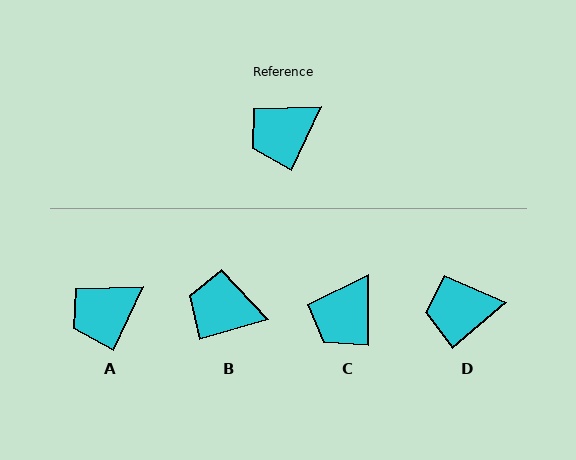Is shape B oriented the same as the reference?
No, it is off by about 49 degrees.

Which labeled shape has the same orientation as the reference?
A.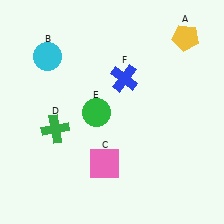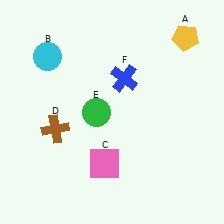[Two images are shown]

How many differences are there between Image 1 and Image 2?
There is 1 difference between the two images.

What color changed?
The cross (D) changed from green in Image 1 to brown in Image 2.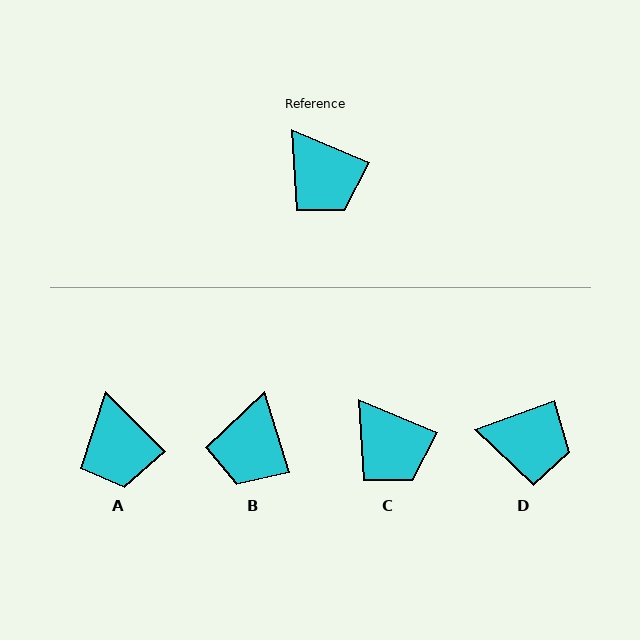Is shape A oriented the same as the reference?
No, it is off by about 22 degrees.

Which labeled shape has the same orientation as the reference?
C.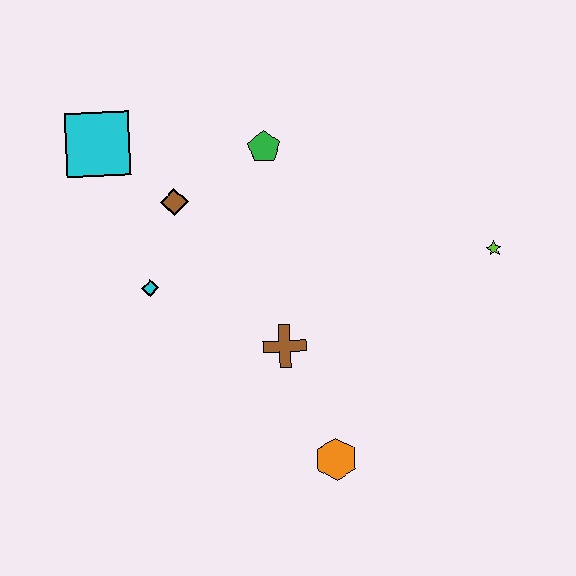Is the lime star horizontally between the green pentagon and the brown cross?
No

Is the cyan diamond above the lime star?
No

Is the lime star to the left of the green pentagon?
No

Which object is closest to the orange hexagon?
The brown cross is closest to the orange hexagon.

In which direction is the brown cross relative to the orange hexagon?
The brown cross is above the orange hexagon.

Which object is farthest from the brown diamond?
The lime star is farthest from the brown diamond.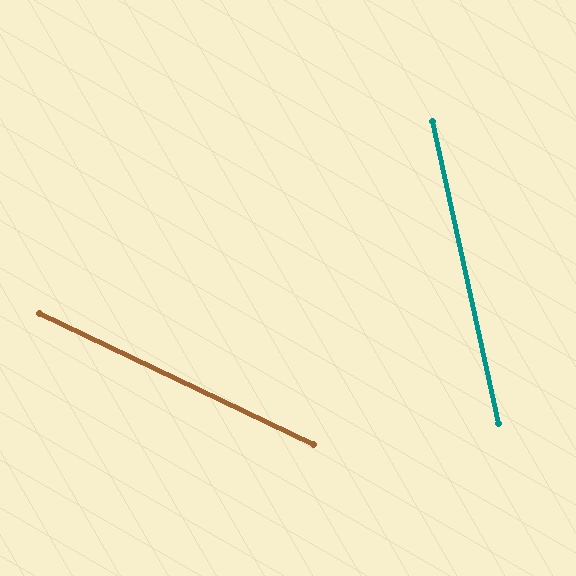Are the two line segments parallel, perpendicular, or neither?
Neither parallel nor perpendicular — they differ by about 52°.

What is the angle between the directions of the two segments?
Approximately 52 degrees.